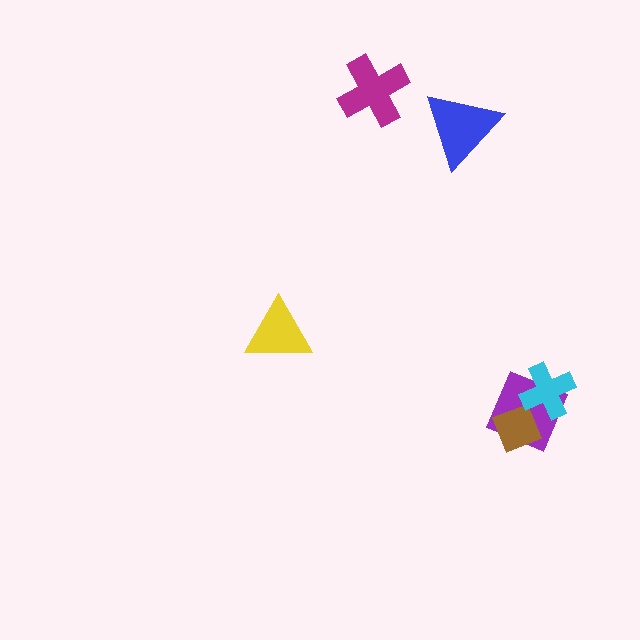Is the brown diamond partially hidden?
Yes, it is partially covered by another shape.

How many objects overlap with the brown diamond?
2 objects overlap with the brown diamond.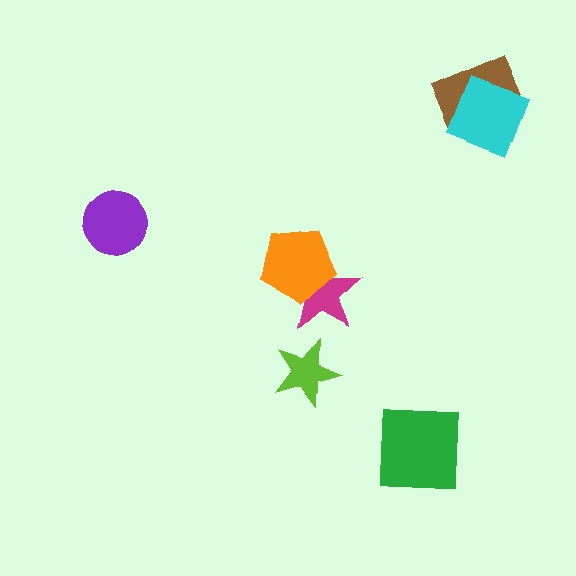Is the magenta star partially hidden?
Yes, it is partially covered by another shape.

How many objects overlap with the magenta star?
1 object overlaps with the magenta star.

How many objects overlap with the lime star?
0 objects overlap with the lime star.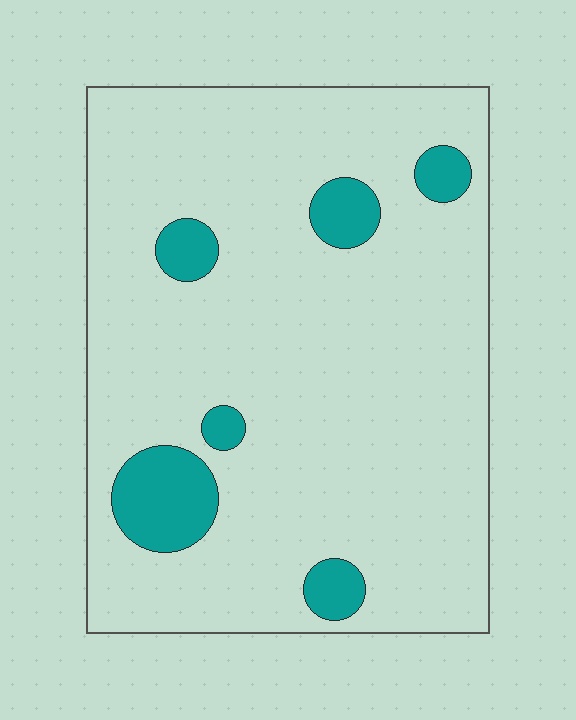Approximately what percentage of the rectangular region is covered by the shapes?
Approximately 10%.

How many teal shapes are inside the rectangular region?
6.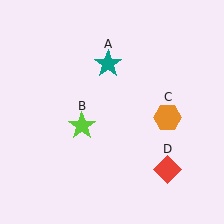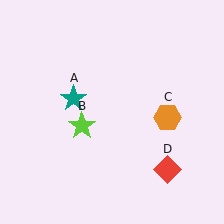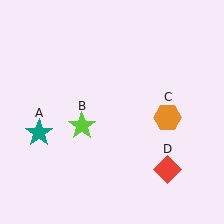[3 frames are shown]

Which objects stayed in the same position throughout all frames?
Lime star (object B) and orange hexagon (object C) and red diamond (object D) remained stationary.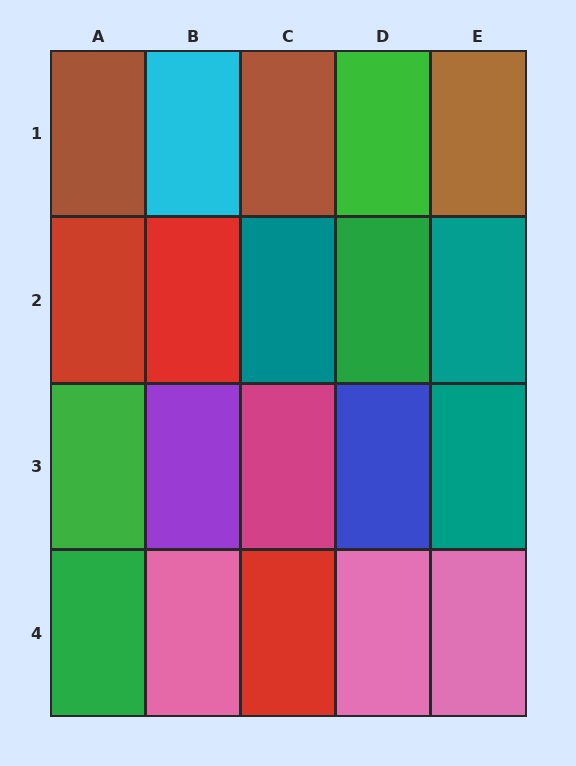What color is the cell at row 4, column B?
Pink.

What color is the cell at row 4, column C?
Red.